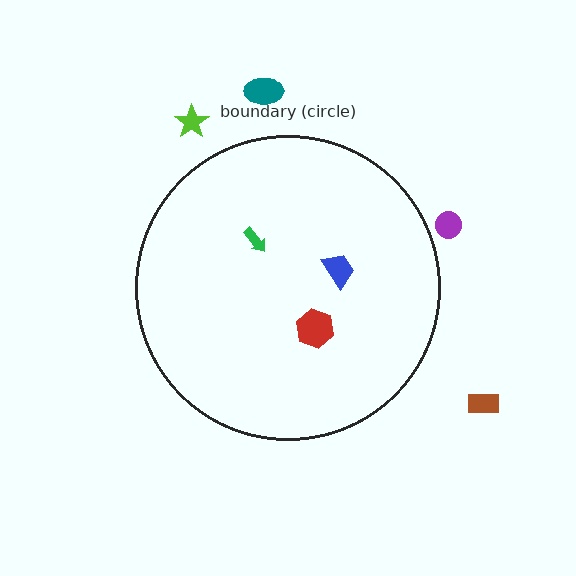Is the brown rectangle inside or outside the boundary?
Outside.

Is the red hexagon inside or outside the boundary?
Inside.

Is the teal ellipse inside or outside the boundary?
Outside.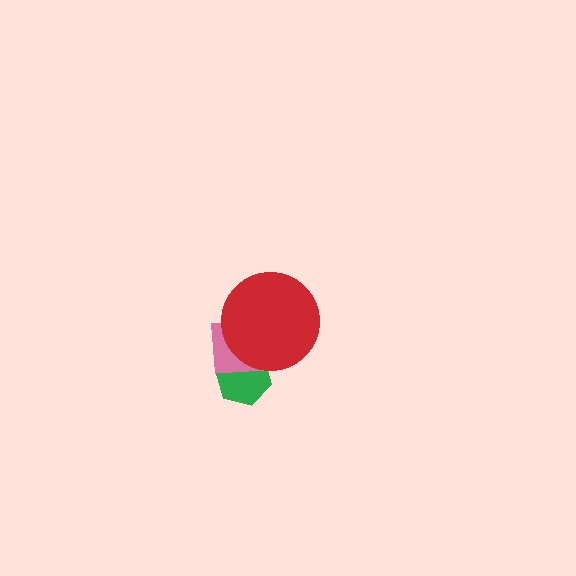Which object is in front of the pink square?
The red circle is in front of the pink square.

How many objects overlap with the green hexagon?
2 objects overlap with the green hexagon.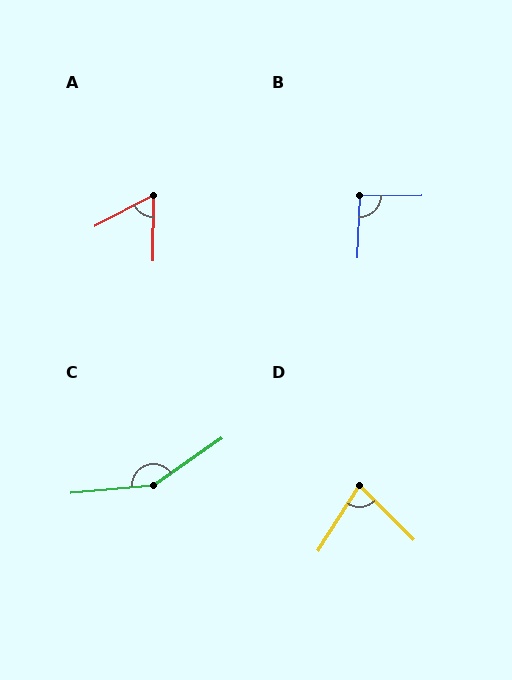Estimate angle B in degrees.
Approximately 93 degrees.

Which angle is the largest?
C, at approximately 150 degrees.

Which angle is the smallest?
A, at approximately 62 degrees.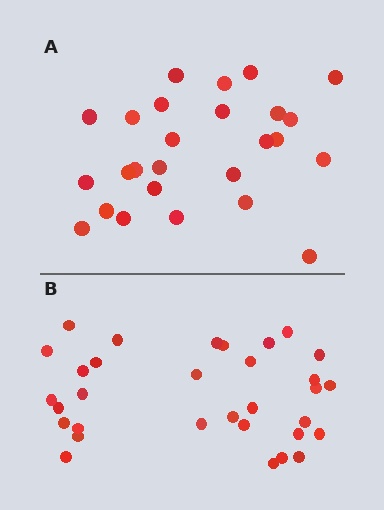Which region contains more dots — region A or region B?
Region B (the bottom region) has more dots.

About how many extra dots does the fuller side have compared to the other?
Region B has about 6 more dots than region A.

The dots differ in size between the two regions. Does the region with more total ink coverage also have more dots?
No. Region A has more total ink coverage because its dots are larger, but region B actually contains more individual dots. Total area can be misleading — the number of items is what matters here.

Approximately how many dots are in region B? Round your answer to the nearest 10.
About 30 dots. (The exact count is 32, which rounds to 30.)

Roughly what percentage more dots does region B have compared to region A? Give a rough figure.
About 25% more.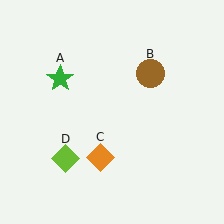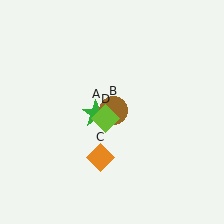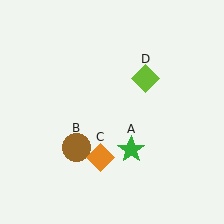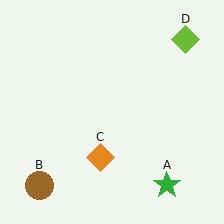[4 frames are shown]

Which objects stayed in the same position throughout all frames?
Orange diamond (object C) remained stationary.